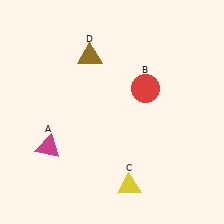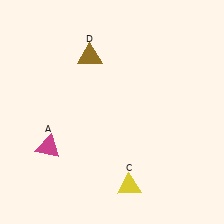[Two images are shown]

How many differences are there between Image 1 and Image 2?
There is 1 difference between the two images.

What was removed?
The red circle (B) was removed in Image 2.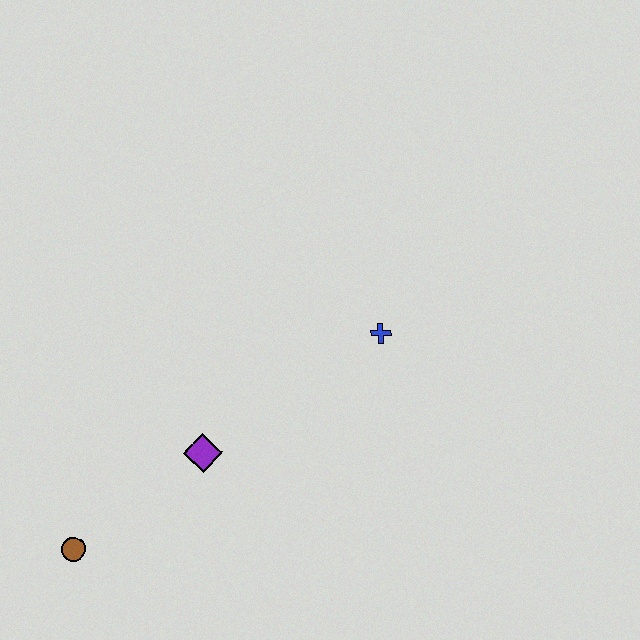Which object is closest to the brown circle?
The purple diamond is closest to the brown circle.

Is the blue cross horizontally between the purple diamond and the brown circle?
No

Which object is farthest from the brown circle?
The blue cross is farthest from the brown circle.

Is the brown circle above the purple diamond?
No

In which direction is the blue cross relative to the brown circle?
The blue cross is to the right of the brown circle.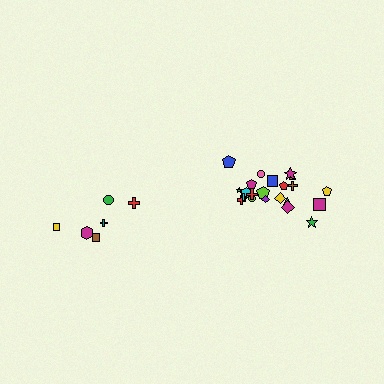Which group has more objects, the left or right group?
The right group.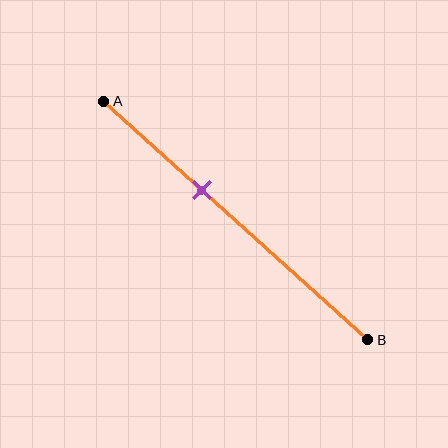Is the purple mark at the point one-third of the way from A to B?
No, the mark is at about 35% from A, not at the 33% one-third point.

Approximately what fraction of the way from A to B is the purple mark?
The purple mark is approximately 35% of the way from A to B.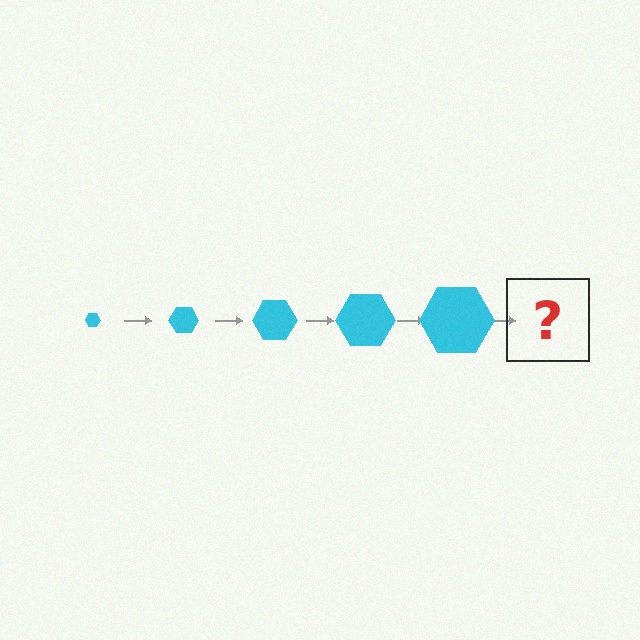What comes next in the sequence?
The next element should be a cyan hexagon, larger than the previous one.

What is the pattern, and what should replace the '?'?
The pattern is that the hexagon gets progressively larger each step. The '?' should be a cyan hexagon, larger than the previous one.